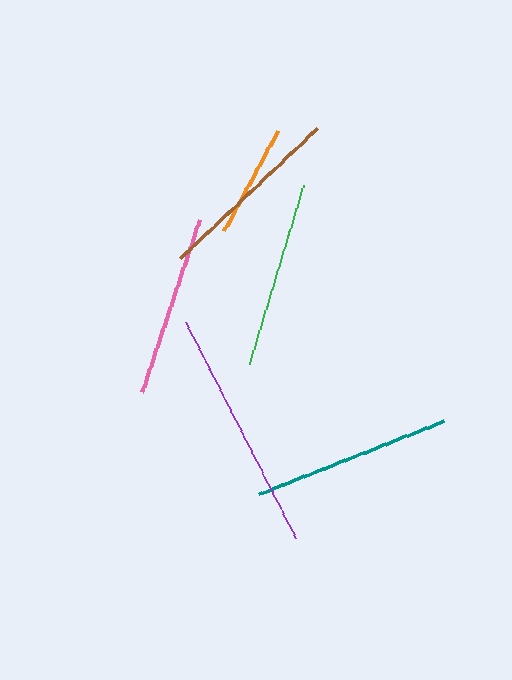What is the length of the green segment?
The green segment is approximately 186 pixels long.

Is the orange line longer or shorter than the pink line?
The pink line is longer than the orange line.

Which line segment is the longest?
The purple line is the longest at approximately 244 pixels.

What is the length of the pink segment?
The pink segment is approximately 182 pixels long.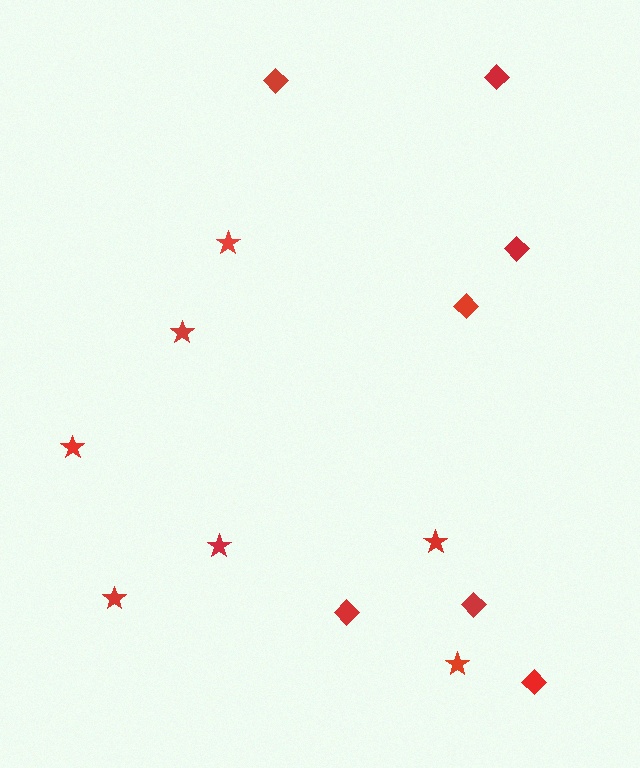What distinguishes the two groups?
There are 2 groups: one group of stars (7) and one group of diamonds (7).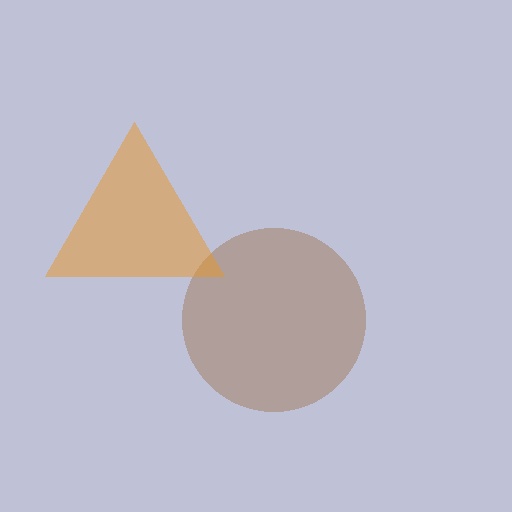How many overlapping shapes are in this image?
There are 2 overlapping shapes in the image.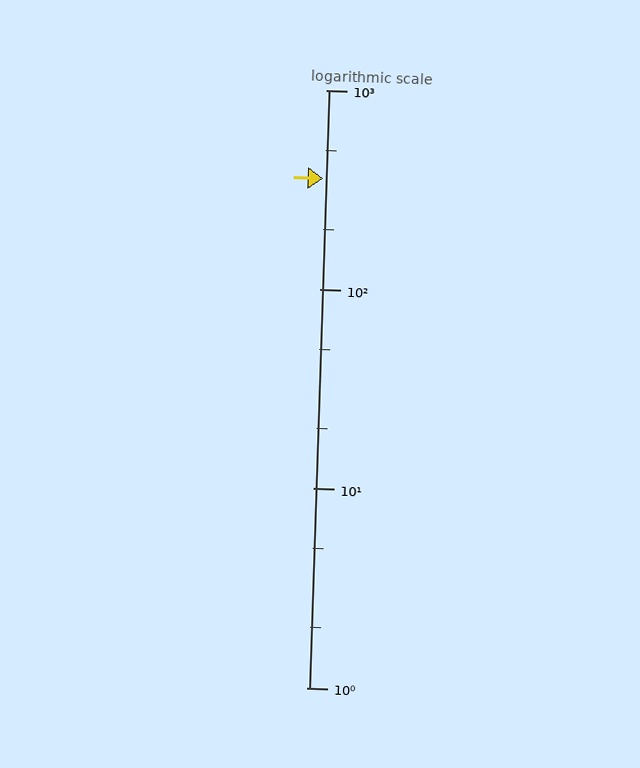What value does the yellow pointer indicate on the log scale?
The pointer indicates approximately 360.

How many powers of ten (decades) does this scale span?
The scale spans 3 decades, from 1 to 1000.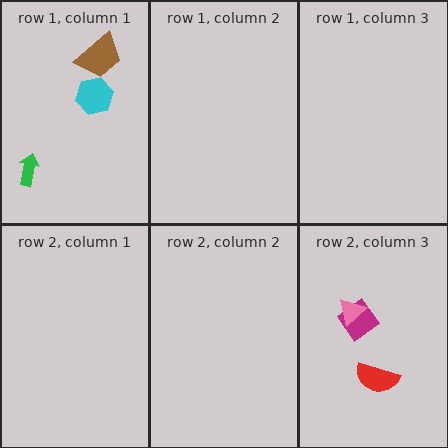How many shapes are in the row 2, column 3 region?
3.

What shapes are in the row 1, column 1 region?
The green arrow, the cyan hexagon, the brown trapezoid.